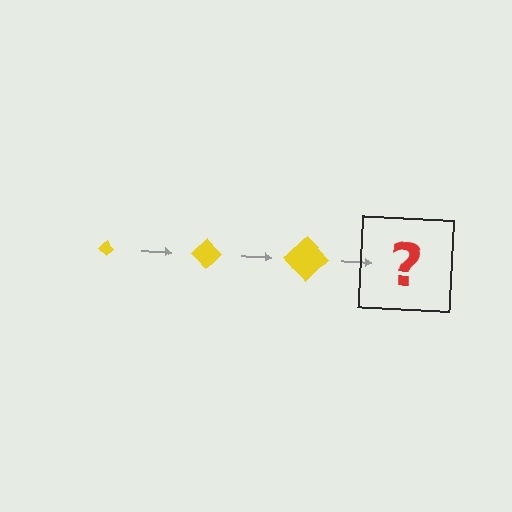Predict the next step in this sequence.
The next step is a yellow diamond, larger than the previous one.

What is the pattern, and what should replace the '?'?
The pattern is that the diamond gets progressively larger each step. The '?' should be a yellow diamond, larger than the previous one.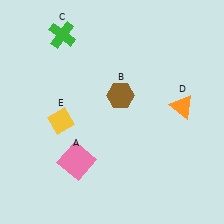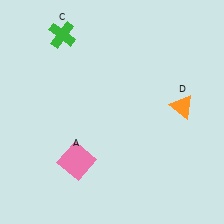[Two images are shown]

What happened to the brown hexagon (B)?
The brown hexagon (B) was removed in Image 2. It was in the top-right area of Image 1.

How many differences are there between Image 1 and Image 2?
There are 2 differences between the two images.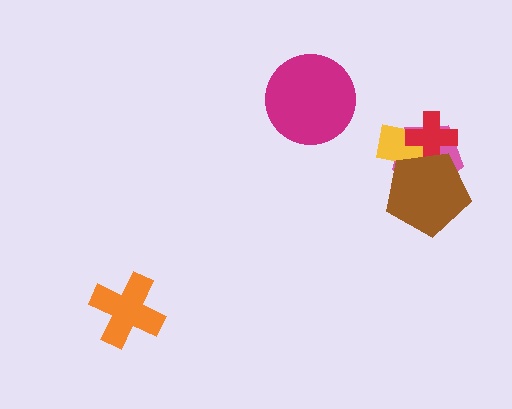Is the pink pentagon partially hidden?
Yes, it is partially covered by another shape.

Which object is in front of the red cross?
The brown pentagon is in front of the red cross.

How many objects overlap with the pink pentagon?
3 objects overlap with the pink pentagon.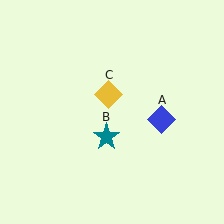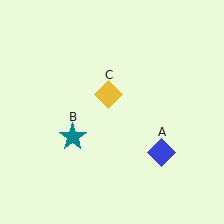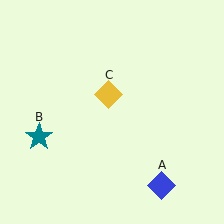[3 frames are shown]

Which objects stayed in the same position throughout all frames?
Yellow diamond (object C) remained stationary.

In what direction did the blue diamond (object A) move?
The blue diamond (object A) moved down.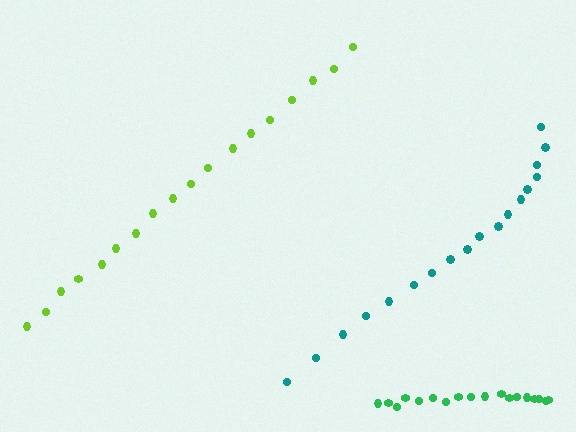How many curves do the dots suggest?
There are 3 distinct paths.